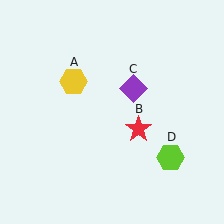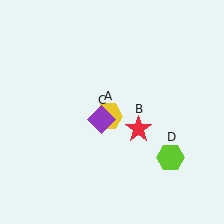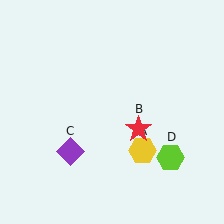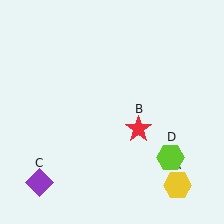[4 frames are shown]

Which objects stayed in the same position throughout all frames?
Red star (object B) and lime hexagon (object D) remained stationary.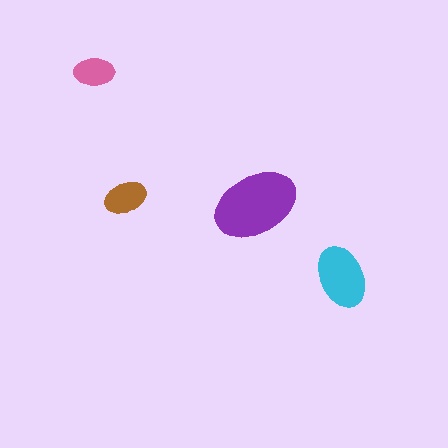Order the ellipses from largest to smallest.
the purple one, the cyan one, the brown one, the pink one.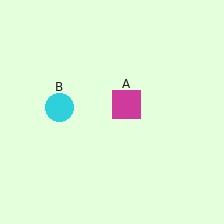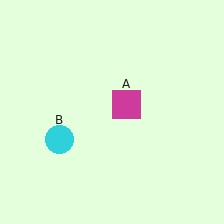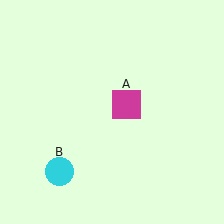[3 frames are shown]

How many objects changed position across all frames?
1 object changed position: cyan circle (object B).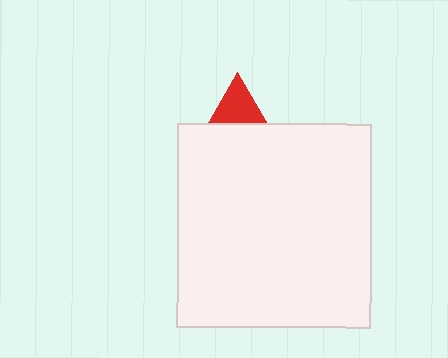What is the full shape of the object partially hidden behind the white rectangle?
The partially hidden object is a red triangle.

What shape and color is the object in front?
The object in front is a white rectangle.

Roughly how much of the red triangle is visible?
A small part of it is visible (roughly 32%).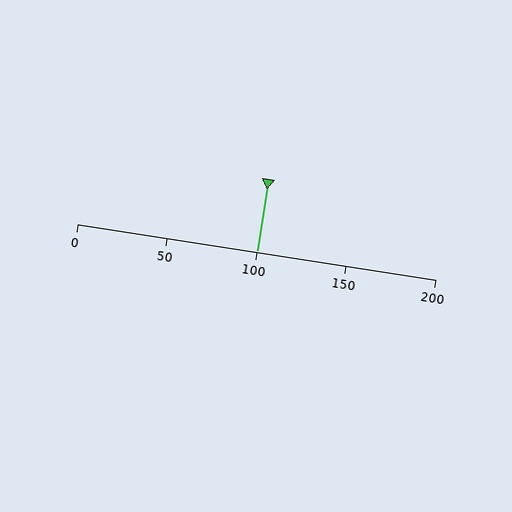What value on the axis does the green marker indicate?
The marker indicates approximately 100.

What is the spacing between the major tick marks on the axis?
The major ticks are spaced 50 apart.